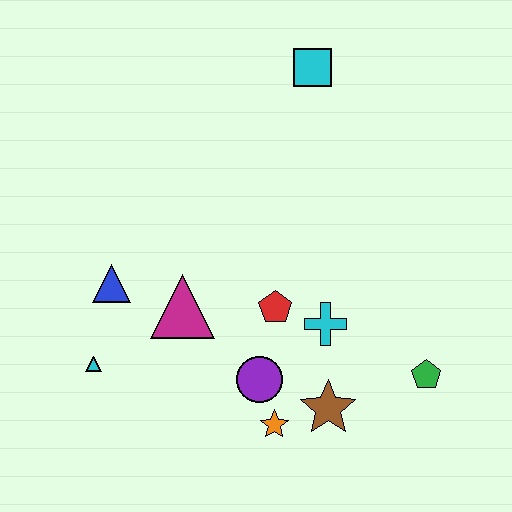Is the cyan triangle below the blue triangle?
Yes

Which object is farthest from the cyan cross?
The cyan square is farthest from the cyan cross.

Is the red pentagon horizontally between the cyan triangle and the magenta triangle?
No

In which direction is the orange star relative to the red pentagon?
The orange star is below the red pentagon.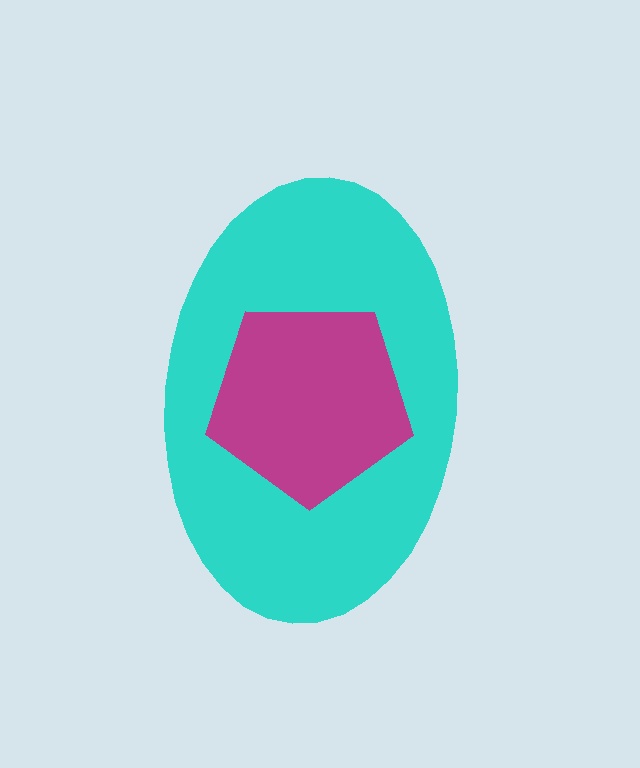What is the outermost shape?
The cyan ellipse.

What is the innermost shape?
The magenta pentagon.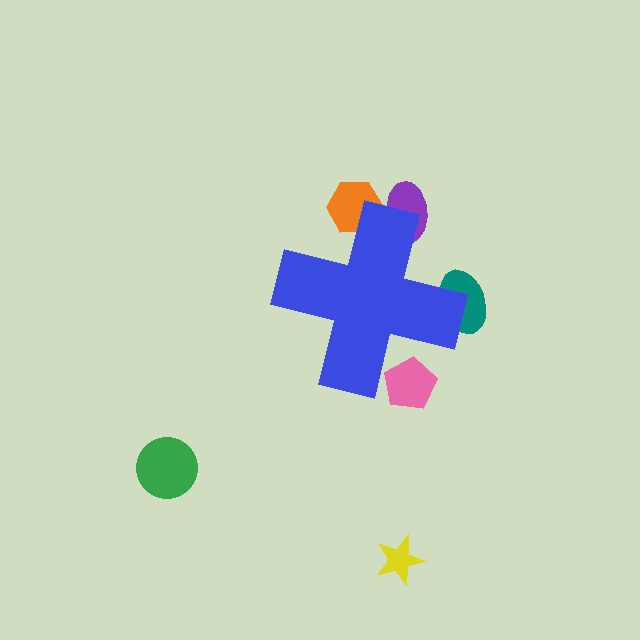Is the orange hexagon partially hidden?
Yes, the orange hexagon is partially hidden behind the blue cross.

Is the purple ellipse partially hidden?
Yes, the purple ellipse is partially hidden behind the blue cross.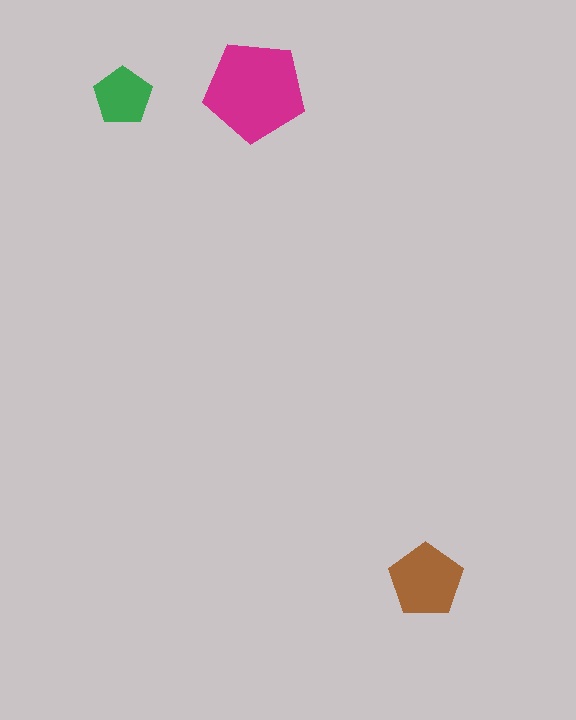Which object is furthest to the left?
The green pentagon is leftmost.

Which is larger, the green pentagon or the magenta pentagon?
The magenta one.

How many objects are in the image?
There are 3 objects in the image.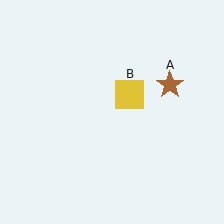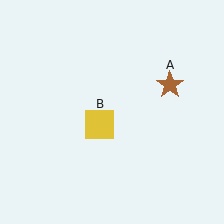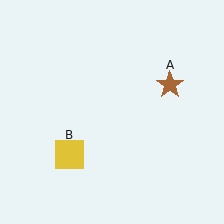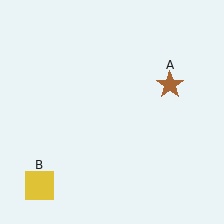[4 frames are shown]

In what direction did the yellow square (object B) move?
The yellow square (object B) moved down and to the left.